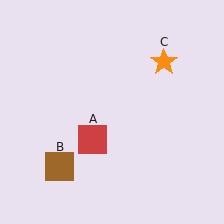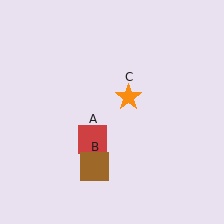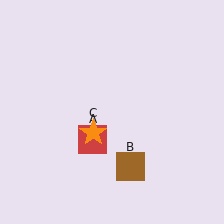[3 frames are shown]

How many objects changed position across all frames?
2 objects changed position: brown square (object B), orange star (object C).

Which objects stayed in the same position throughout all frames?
Red square (object A) remained stationary.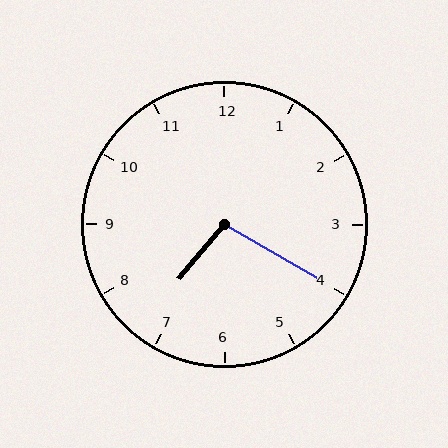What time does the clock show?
7:20.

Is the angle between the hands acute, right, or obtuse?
It is obtuse.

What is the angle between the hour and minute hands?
Approximately 100 degrees.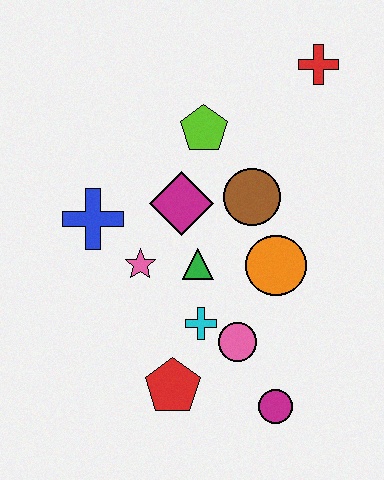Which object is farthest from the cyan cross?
The red cross is farthest from the cyan cross.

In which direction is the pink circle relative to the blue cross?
The pink circle is to the right of the blue cross.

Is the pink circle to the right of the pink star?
Yes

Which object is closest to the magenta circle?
The pink circle is closest to the magenta circle.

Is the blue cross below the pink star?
No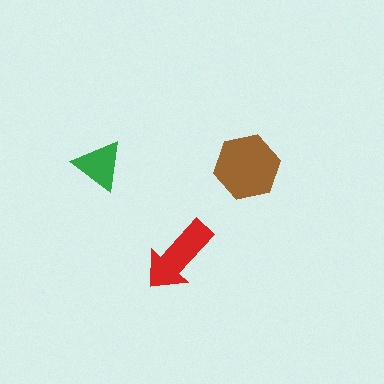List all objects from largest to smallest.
The brown hexagon, the red arrow, the green triangle.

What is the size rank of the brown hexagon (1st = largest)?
1st.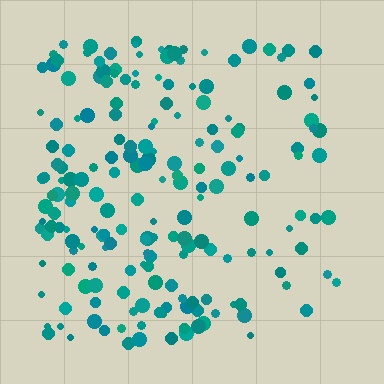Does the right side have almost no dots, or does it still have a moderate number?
Still a moderate number, just noticeably fewer than the left.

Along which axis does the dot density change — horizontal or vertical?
Horizontal.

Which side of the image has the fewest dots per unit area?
The right.